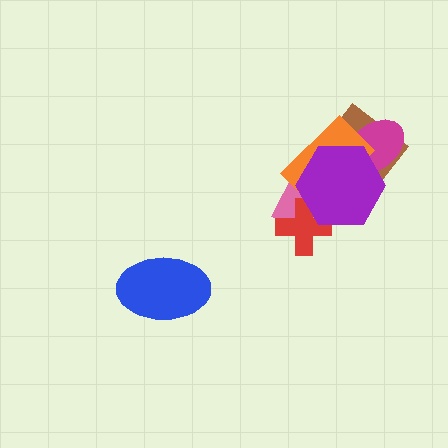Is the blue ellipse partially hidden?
No, no other shape covers it.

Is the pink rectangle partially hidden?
Yes, it is partially covered by another shape.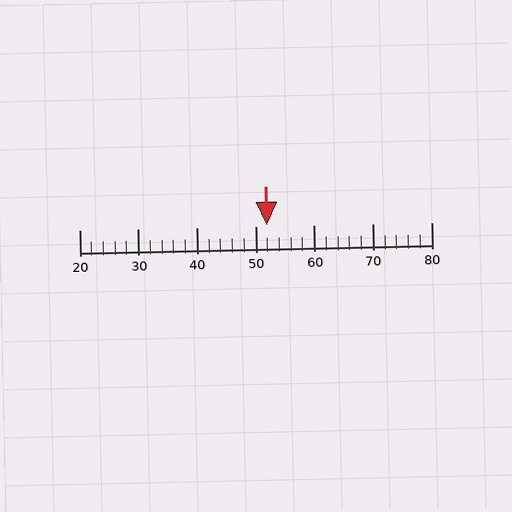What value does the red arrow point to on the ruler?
The red arrow points to approximately 52.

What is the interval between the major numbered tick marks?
The major tick marks are spaced 10 units apart.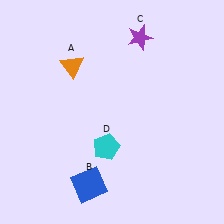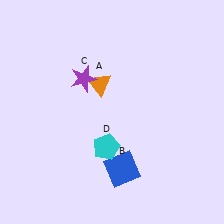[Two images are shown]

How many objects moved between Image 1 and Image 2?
3 objects moved between the two images.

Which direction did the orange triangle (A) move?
The orange triangle (A) moved right.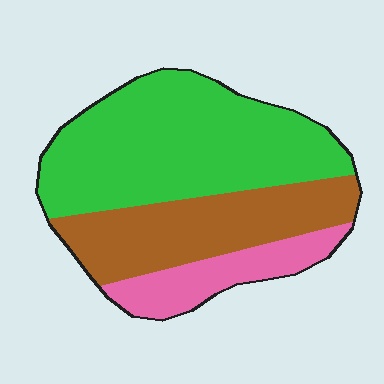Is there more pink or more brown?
Brown.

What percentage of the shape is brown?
Brown takes up between a sixth and a third of the shape.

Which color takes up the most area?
Green, at roughly 55%.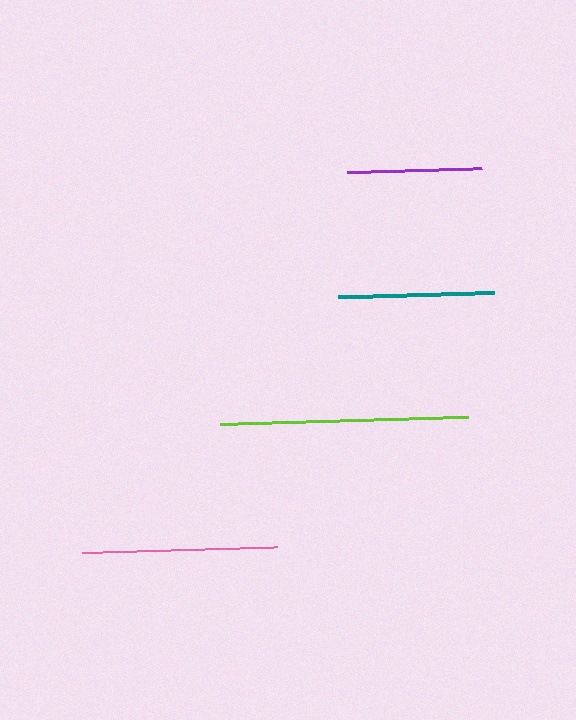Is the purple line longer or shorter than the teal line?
The teal line is longer than the purple line.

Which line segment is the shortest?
The purple line is the shortest at approximately 135 pixels.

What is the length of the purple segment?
The purple segment is approximately 135 pixels long.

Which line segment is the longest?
The lime line is the longest at approximately 248 pixels.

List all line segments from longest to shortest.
From longest to shortest: lime, pink, teal, purple.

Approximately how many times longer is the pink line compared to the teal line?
The pink line is approximately 1.3 times the length of the teal line.